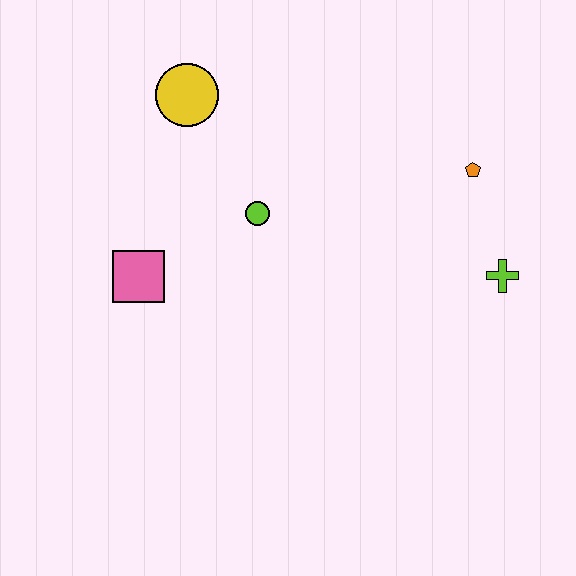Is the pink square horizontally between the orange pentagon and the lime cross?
No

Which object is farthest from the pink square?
The lime cross is farthest from the pink square.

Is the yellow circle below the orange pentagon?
No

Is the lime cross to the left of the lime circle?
No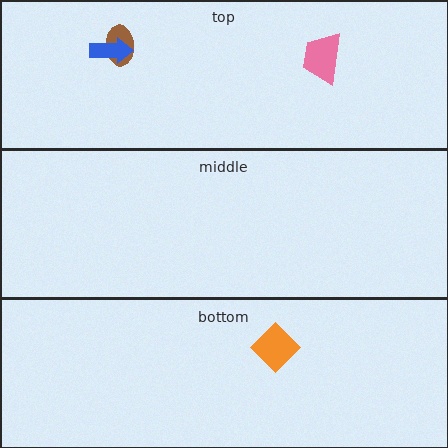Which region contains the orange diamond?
The bottom region.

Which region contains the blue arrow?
The top region.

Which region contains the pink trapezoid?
The top region.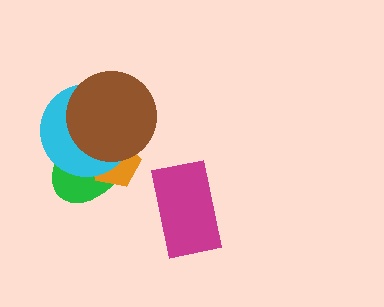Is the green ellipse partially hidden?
Yes, it is partially covered by another shape.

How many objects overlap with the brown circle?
3 objects overlap with the brown circle.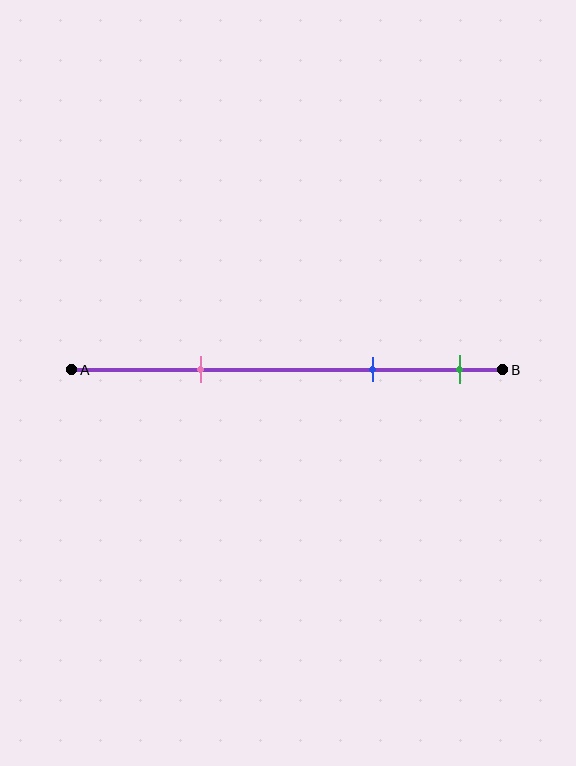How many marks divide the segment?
There are 3 marks dividing the segment.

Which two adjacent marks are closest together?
The blue and green marks are the closest adjacent pair.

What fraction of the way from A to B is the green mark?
The green mark is approximately 90% (0.9) of the way from A to B.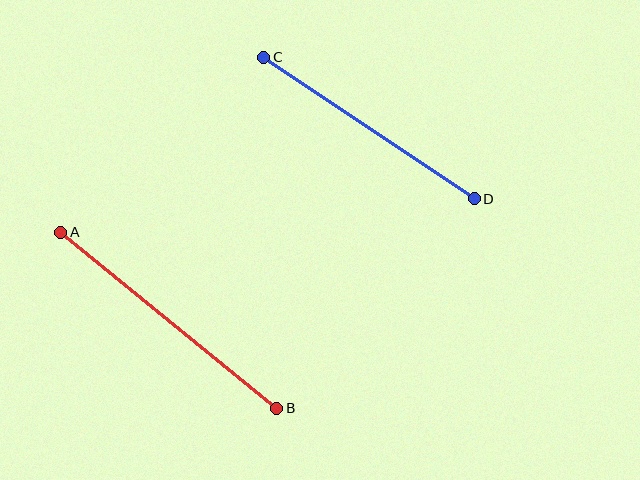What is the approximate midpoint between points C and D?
The midpoint is at approximately (369, 128) pixels.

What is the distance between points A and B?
The distance is approximately 279 pixels.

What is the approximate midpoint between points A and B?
The midpoint is at approximately (169, 320) pixels.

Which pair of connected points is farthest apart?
Points A and B are farthest apart.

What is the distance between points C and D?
The distance is approximately 253 pixels.